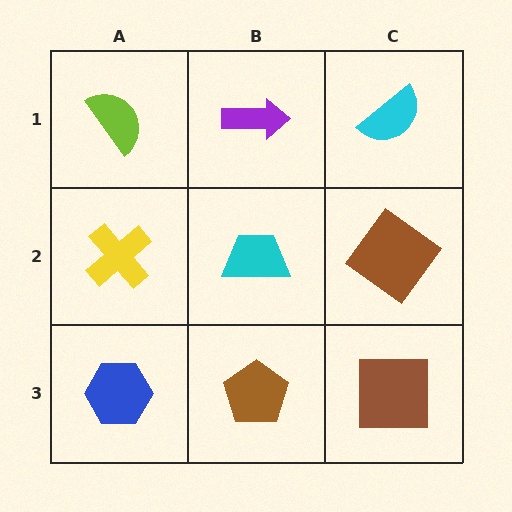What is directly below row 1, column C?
A brown diamond.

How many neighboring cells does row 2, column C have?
3.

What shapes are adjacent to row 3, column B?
A cyan trapezoid (row 2, column B), a blue hexagon (row 3, column A), a brown square (row 3, column C).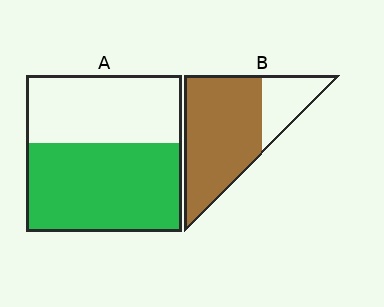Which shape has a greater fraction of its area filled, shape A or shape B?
Shape B.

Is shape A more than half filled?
Yes.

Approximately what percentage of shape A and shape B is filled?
A is approximately 55% and B is approximately 75%.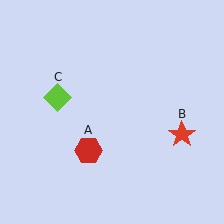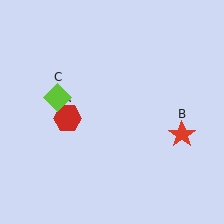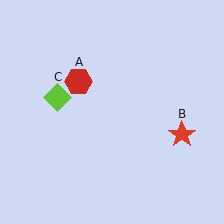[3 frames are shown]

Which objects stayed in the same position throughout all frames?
Red star (object B) and lime diamond (object C) remained stationary.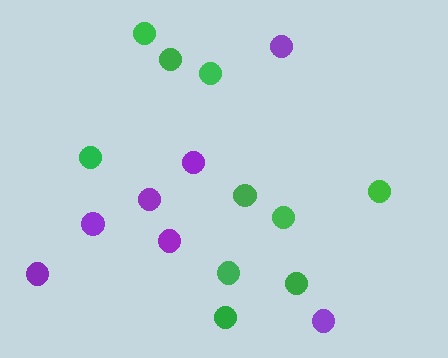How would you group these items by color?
There are 2 groups: one group of purple circles (7) and one group of green circles (10).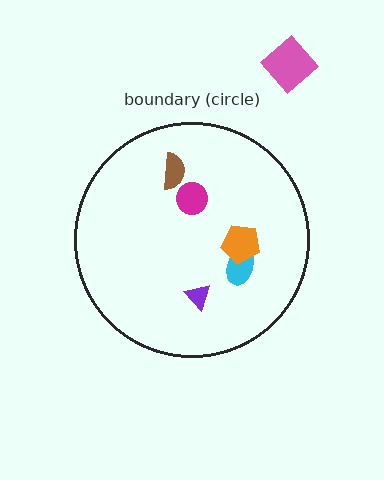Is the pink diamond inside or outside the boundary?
Outside.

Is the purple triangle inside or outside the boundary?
Inside.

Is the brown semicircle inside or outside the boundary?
Inside.